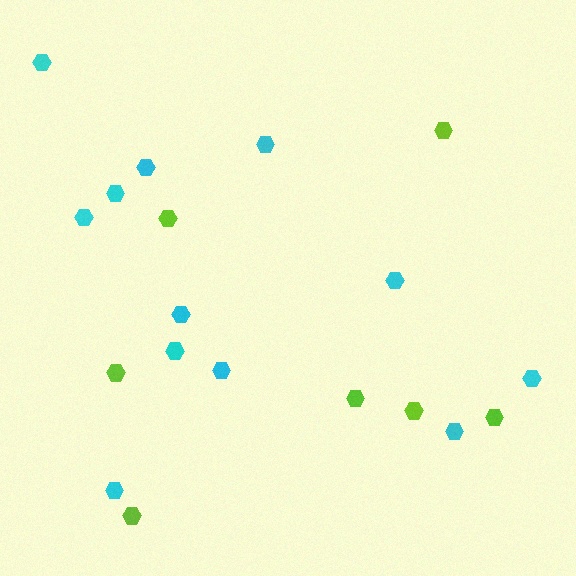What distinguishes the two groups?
There are 2 groups: one group of cyan hexagons (12) and one group of lime hexagons (7).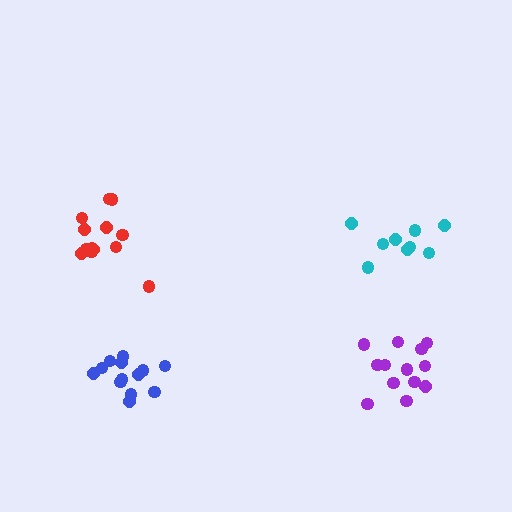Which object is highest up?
The red cluster is topmost.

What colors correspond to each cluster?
The clusters are colored: purple, cyan, red, blue.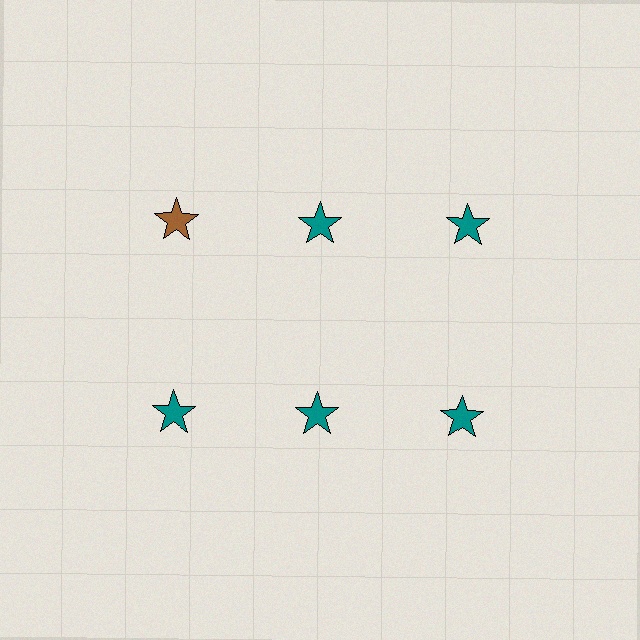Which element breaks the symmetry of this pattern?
The brown star in the top row, leftmost column breaks the symmetry. All other shapes are teal stars.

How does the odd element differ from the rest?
It has a different color: brown instead of teal.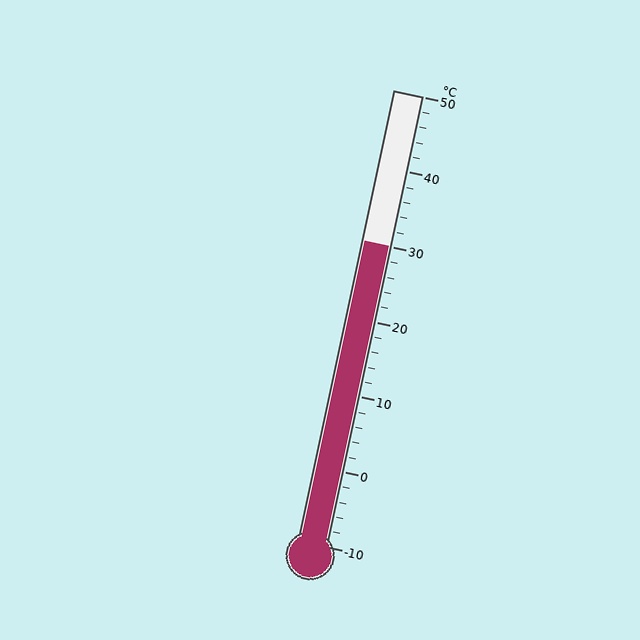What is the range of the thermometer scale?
The thermometer scale ranges from -10°C to 50°C.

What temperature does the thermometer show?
The thermometer shows approximately 30°C.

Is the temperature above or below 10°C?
The temperature is above 10°C.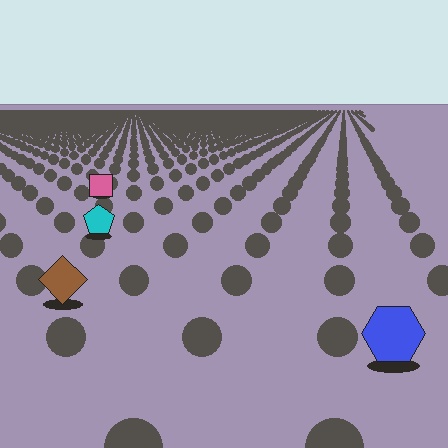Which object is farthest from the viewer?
The pink square is farthest from the viewer. It appears smaller and the ground texture around it is denser.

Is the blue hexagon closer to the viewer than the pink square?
Yes. The blue hexagon is closer — you can tell from the texture gradient: the ground texture is coarser near it.